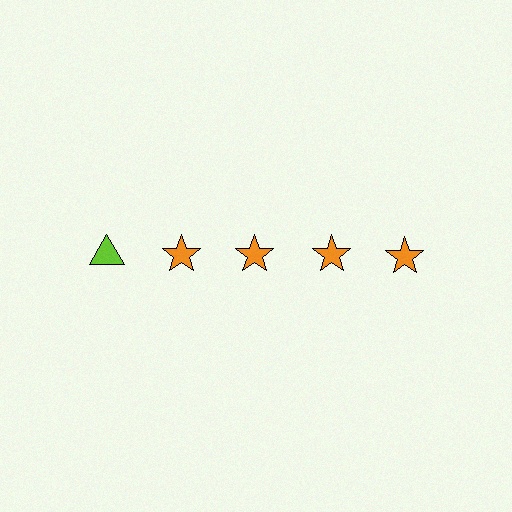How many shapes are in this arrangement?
There are 5 shapes arranged in a grid pattern.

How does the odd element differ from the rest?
It differs in both color (lime instead of orange) and shape (triangle instead of star).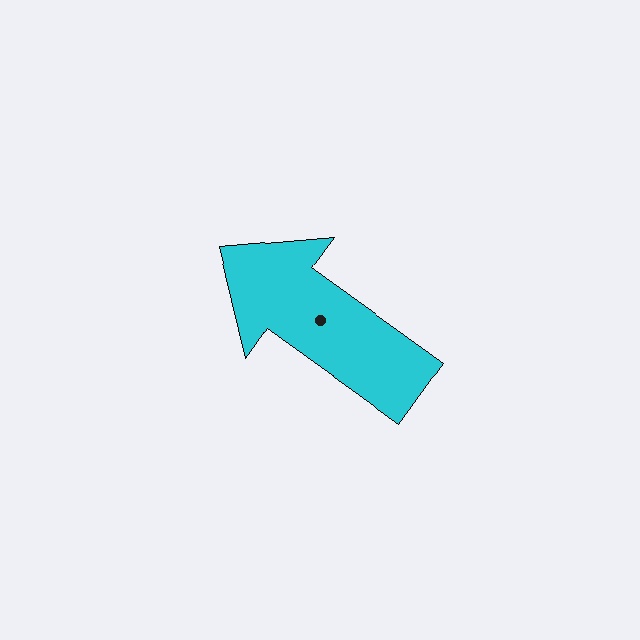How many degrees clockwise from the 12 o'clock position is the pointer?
Approximately 306 degrees.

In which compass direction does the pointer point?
Northwest.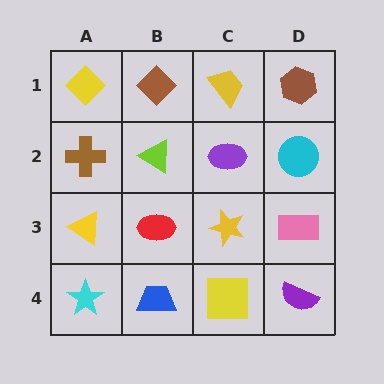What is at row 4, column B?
A blue trapezoid.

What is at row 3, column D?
A pink rectangle.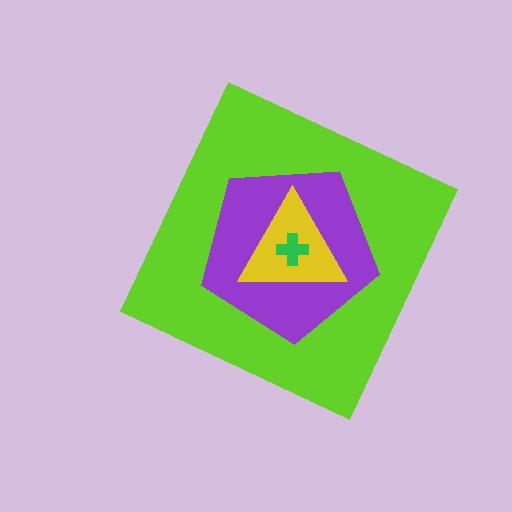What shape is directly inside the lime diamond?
The purple pentagon.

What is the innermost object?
The green cross.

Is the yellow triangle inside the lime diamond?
Yes.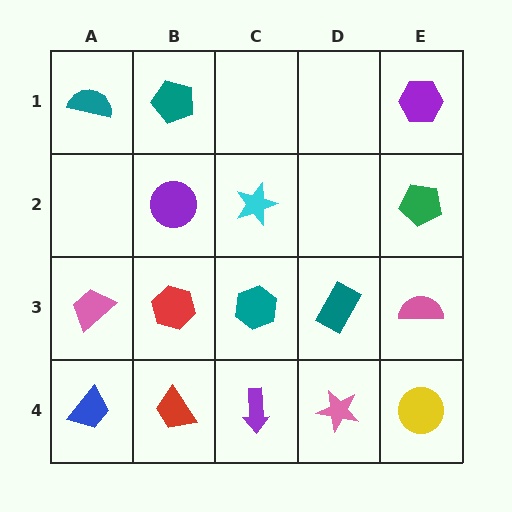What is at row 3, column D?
A teal rectangle.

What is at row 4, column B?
A red trapezoid.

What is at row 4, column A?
A blue trapezoid.